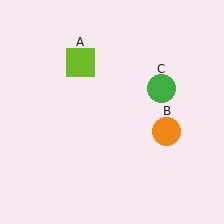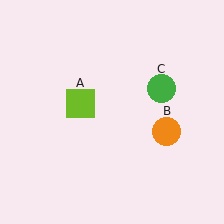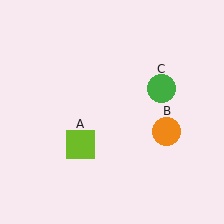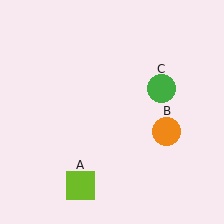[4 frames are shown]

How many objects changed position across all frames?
1 object changed position: lime square (object A).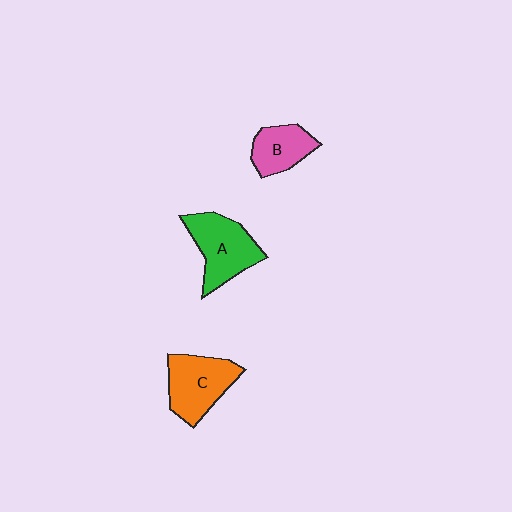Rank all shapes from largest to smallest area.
From largest to smallest: A (green), C (orange), B (pink).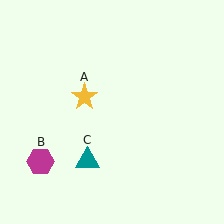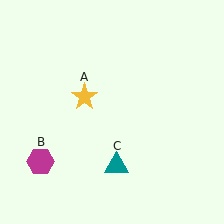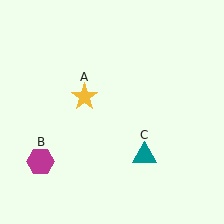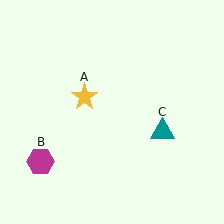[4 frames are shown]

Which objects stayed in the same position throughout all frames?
Yellow star (object A) and magenta hexagon (object B) remained stationary.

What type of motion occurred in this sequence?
The teal triangle (object C) rotated counterclockwise around the center of the scene.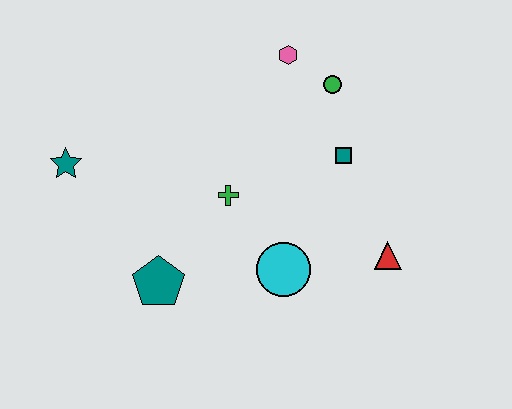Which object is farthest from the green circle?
The teal star is farthest from the green circle.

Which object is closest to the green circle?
The pink hexagon is closest to the green circle.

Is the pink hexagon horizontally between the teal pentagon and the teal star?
No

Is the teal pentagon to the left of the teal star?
No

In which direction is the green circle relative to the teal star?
The green circle is to the right of the teal star.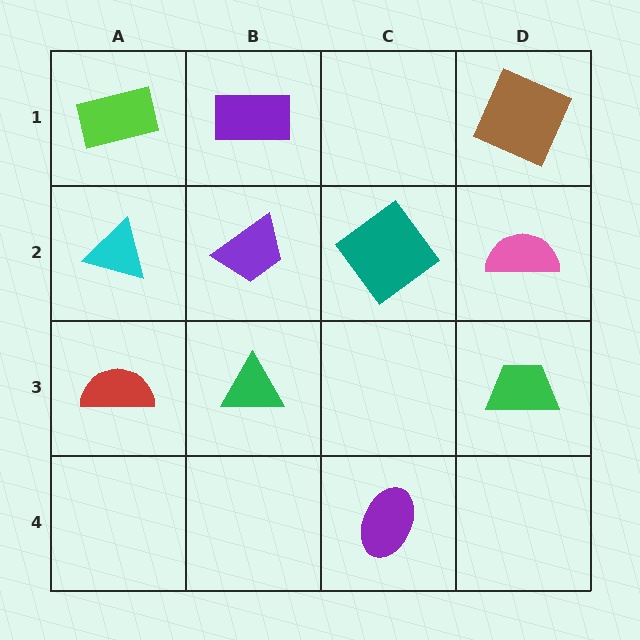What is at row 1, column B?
A purple rectangle.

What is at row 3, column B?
A green triangle.